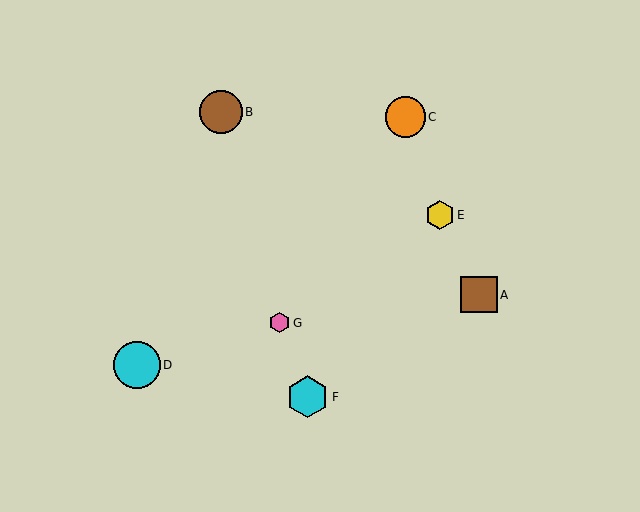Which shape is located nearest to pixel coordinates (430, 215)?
The yellow hexagon (labeled E) at (440, 215) is nearest to that location.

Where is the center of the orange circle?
The center of the orange circle is at (405, 117).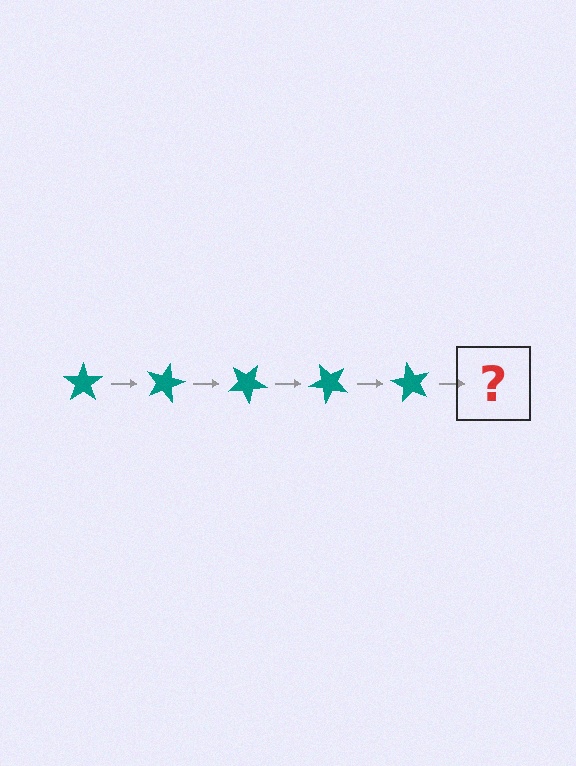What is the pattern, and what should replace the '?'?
The pattern is that the star rotates 15 degrees each step. The '?' should be a teal star rotated 75 degrees.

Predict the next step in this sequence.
The next step is a teal star rotated 75 degrees.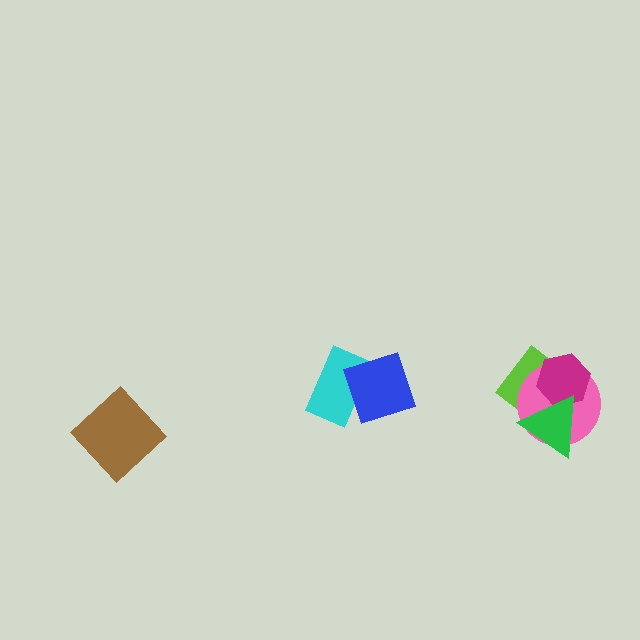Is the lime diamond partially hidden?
Yes, it is partially covered by another shape.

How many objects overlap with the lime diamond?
3 objects overlap with the lime diamond.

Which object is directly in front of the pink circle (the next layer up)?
The magenta hexagon is directly in front of the pink circle.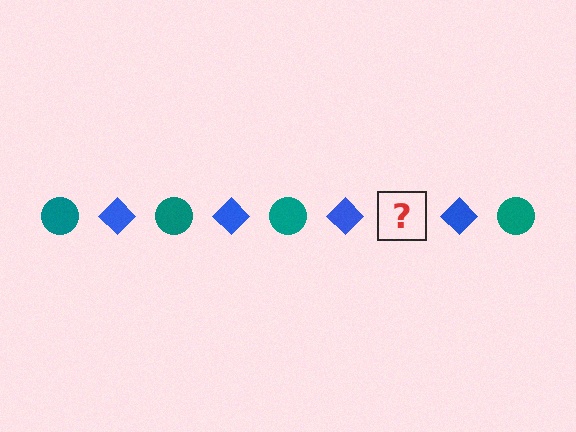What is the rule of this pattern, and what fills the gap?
The rule is that the pattern alternates between teal circle and blue diamond. The gap should be filled with a teal circle.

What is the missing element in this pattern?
The missing element is a teal circle.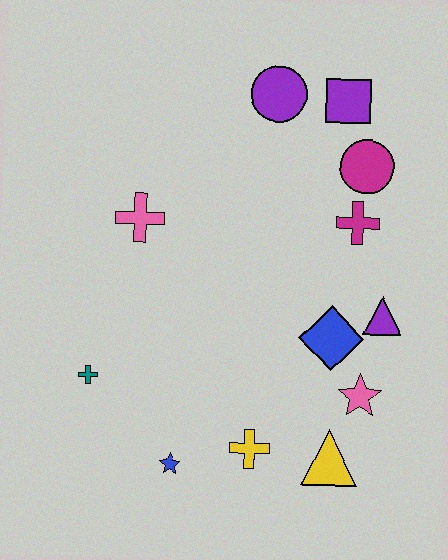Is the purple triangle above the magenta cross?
No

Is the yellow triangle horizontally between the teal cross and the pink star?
Yes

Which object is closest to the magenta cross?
The magenta circle is closest to the magenta cross.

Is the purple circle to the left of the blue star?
No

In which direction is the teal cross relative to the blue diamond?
The teal cross is to the left of the blue diamond.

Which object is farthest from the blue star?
The purple square is farthest from the blue star.